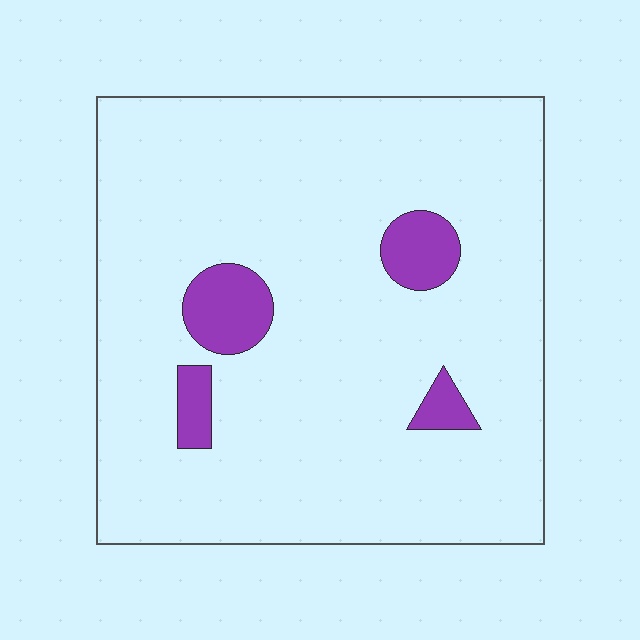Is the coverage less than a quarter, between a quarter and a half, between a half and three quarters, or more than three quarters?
Less than a quarter.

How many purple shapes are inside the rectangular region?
4.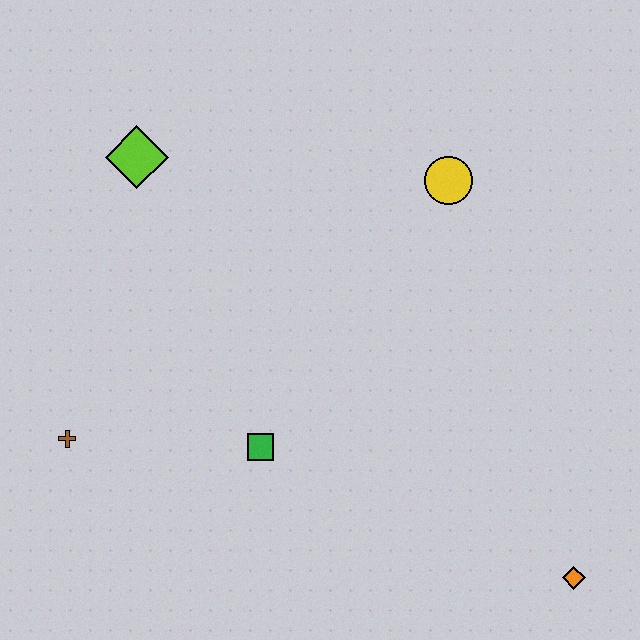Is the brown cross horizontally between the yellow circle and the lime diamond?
No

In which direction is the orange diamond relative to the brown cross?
The orange diamond is to the right of the brown cross.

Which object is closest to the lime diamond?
The brown cross is closest to the lime diamond.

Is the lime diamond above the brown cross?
Yes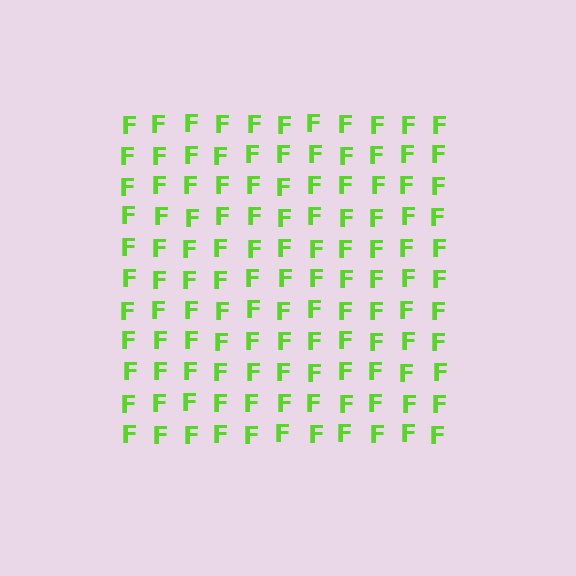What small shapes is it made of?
It is made of small letter F's.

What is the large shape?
The large shape is a square.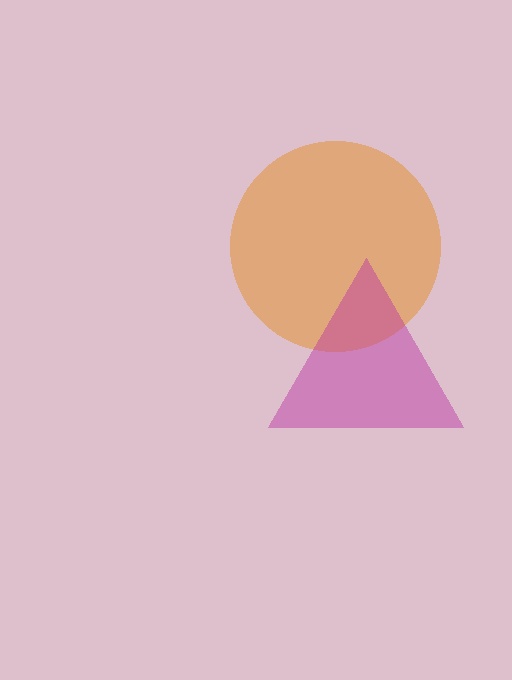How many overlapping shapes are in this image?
There are 2 overlapping shapes in the image.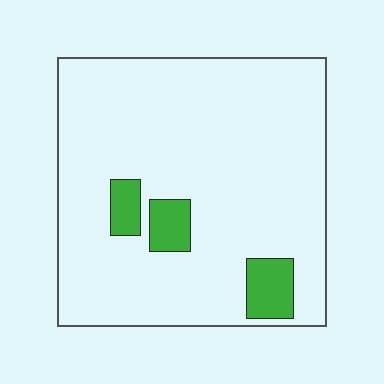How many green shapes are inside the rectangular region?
3.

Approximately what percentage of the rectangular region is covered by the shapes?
Approximately 10%.